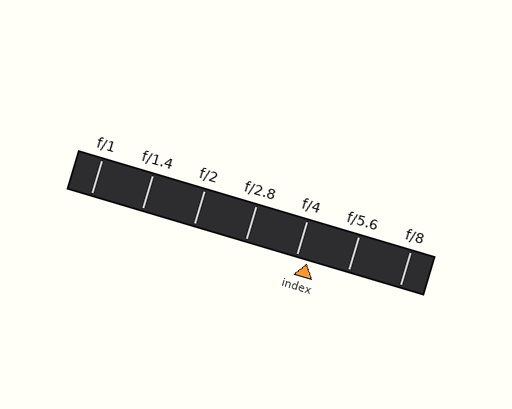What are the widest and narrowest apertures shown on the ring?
The widest aperture shown is f/1 and the narrowest is f/8.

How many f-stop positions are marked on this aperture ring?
There are 7 f-stop positions marked.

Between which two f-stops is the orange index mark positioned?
The index mark is between f/4 and f/5.6.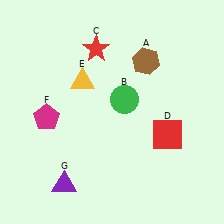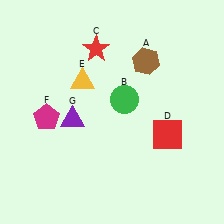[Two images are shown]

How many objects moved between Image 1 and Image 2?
1 object moved between the two images.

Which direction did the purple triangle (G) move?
The purple triangle (G) moved up.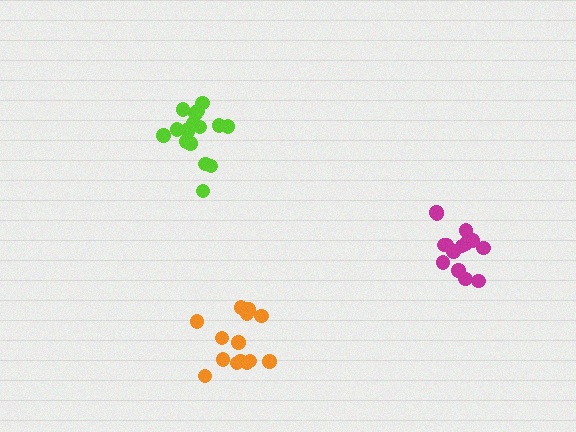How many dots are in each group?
Group 1: 17 dots, Group 2: 14 dots, Group 3: 14 dots (45 total).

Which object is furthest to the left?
The lime cluster is leftmost.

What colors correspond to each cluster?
The clusters are colored: lime, orange, magenta.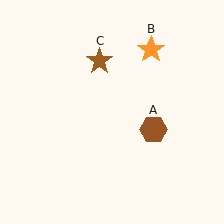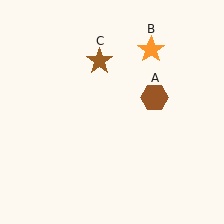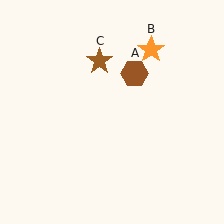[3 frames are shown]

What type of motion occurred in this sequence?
The brown hexagon (object A) rotated counterclockwise around the center of the scene.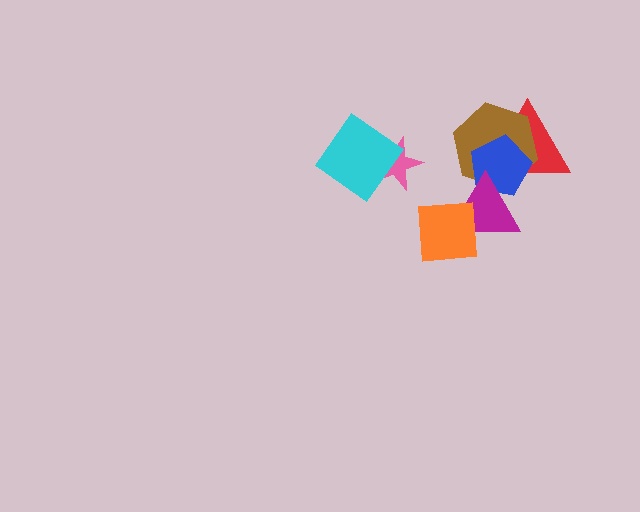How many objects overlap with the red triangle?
3 objects overlap with the red triangle.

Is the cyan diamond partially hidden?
No, no other shape covers it.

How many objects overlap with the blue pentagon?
3 objects overlap with the blue pentagon.